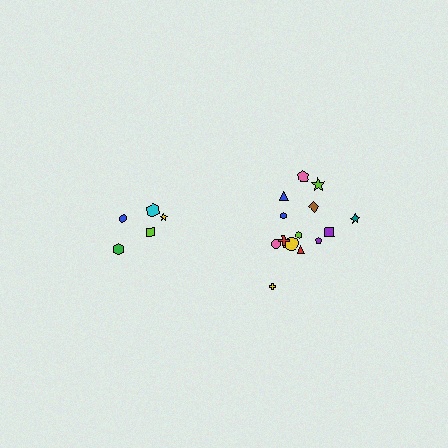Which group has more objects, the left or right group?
The right group.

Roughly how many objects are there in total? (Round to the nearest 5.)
Roughly 20 objects in total.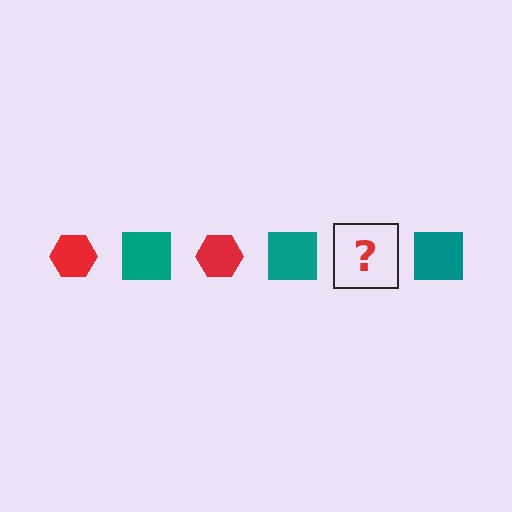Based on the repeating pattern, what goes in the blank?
The blank should be a red hexagon.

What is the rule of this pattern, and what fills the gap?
The rule is that the pattern alternates between red hexagon and teal square. The gap should be filled with a red hexagon.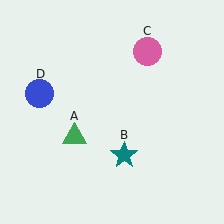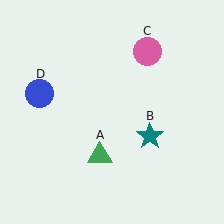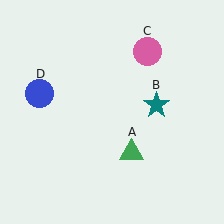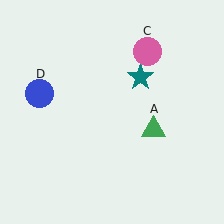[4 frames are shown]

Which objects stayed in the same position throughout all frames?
Pink circle (object C) and blue circle (object D) remained stationary.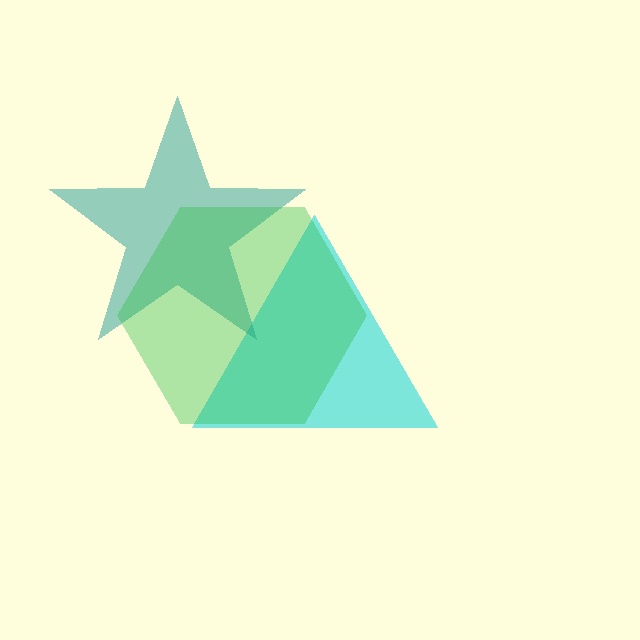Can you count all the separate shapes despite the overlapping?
Yes, there are 3 separate shapes.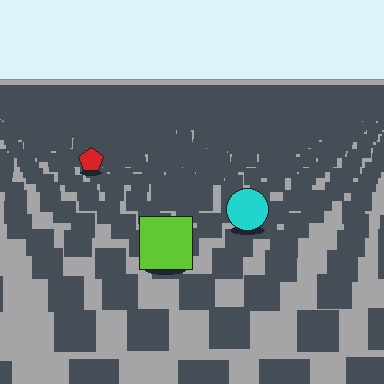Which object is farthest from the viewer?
The red pentagon is farthest from the viewer. It appears smaller and the ground texture around it is denser.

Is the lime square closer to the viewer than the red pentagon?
Yes. The lime square is closer — you can tell from the texture gradient: the ground texture is coarser near it.